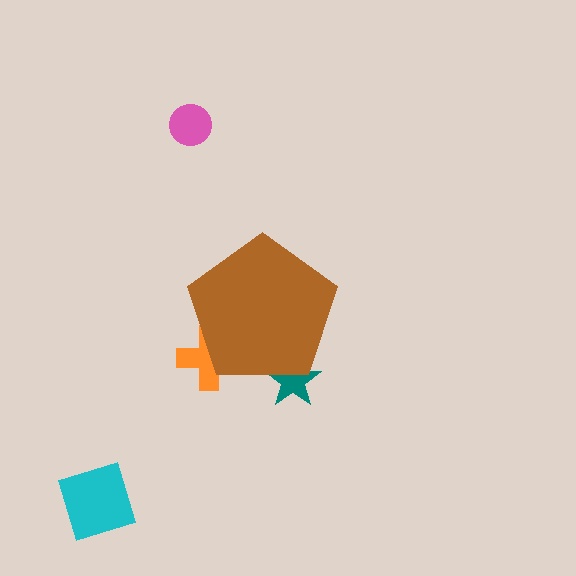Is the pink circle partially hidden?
No, the pink circle is fully visible.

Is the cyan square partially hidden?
No, the cyan square is fully visible.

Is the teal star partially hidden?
Yes, the teal star is partially hidden behind the brown pentagon.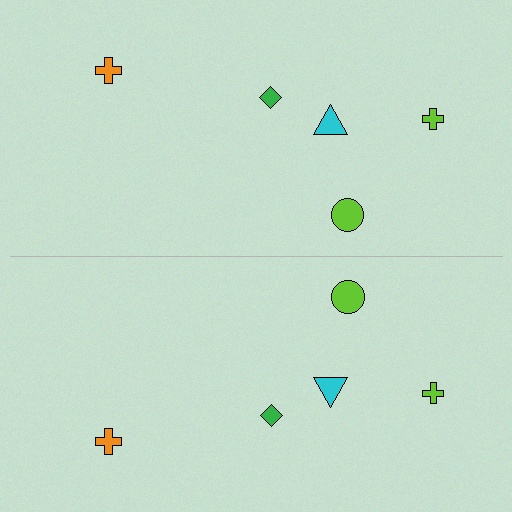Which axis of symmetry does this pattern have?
The pattern has a horizontal axis of symmetry running through the center of the image.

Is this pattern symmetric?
Yes, this pattern has bilateral (reflection) symmetry.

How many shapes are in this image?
There are 10 shapes in this image.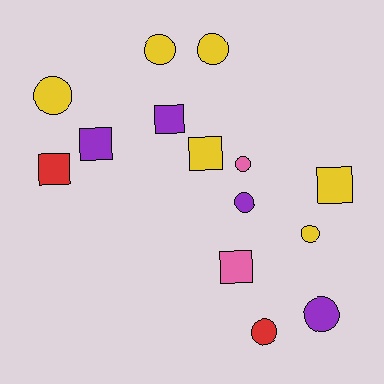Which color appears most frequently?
Yellow, with 6 objects.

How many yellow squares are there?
There are 2 yellow squares.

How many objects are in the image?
There are 14 objects.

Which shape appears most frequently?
Circle, with 8 objects.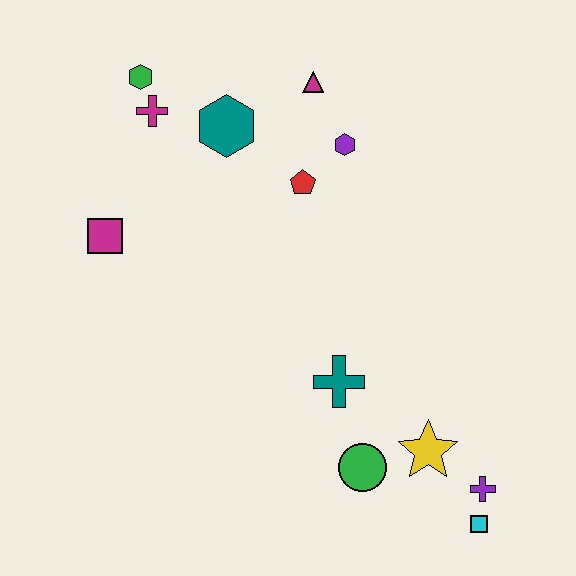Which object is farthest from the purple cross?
The green hexagon is farthest from the purple cross.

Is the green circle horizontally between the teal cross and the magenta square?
No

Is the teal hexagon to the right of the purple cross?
No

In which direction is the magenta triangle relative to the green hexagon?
The magenta triangle is to the right of the green hexagon.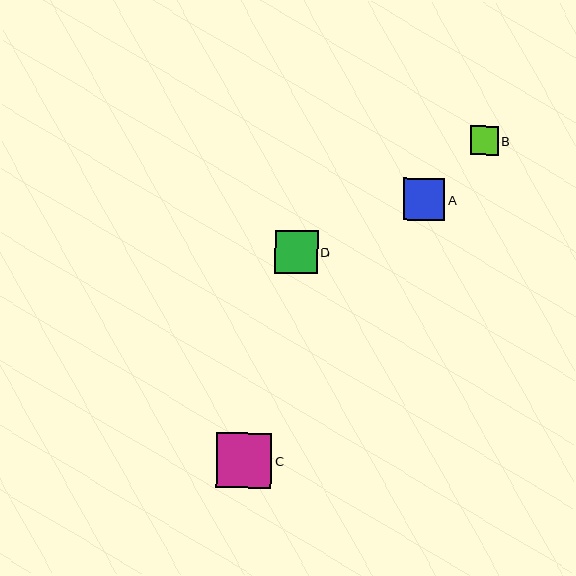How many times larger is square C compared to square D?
Square C is approximately 1.3 times the size of square D.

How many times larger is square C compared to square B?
Square C is approximately 2.0 times the size of square B.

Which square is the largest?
Square C is the largest with a size of approximately 55 pixels.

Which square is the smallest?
Square B is the smallest with a size of approximately 28 pixels.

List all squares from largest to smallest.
From largest to smallest: C, D, A, B.